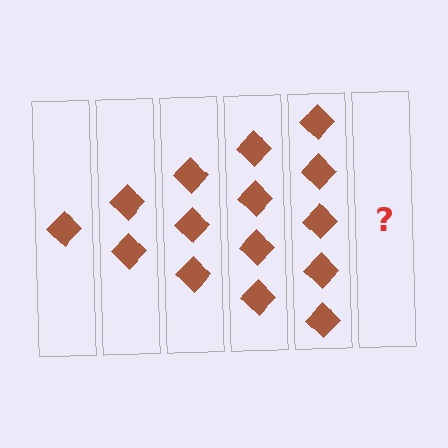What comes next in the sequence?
The next element should be 6 diamonds.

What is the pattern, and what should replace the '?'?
The pattern is that each step adds one more diamond. The '?' should be 6 diamonds.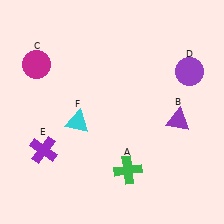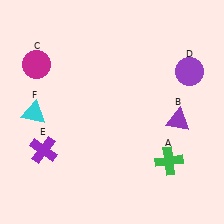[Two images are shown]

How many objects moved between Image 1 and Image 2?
2 objects moved between the two images.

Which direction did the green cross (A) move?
The green cross (A) moved right.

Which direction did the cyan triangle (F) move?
The cyan triangle (F) moved left.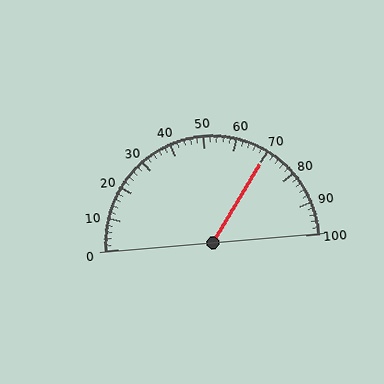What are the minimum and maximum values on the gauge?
The gauge ranges from 0 to 100.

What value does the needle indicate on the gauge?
The needle indicates approximately 70.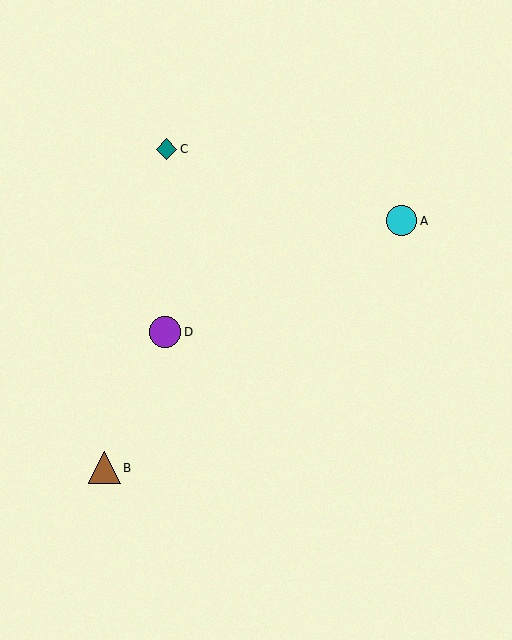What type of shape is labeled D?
Shape D is a purple circle.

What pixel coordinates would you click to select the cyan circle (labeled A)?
Click at (402, 221) to select the cyan circle A.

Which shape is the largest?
The brown triangle (labeled B) is the largest.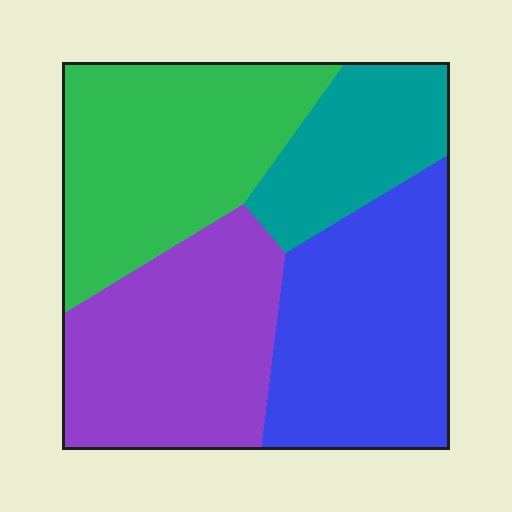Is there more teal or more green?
Green.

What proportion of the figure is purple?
Purple takes up about one quarter (1/4) of the figure.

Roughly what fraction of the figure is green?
Green covers roughly 30% of the figure.